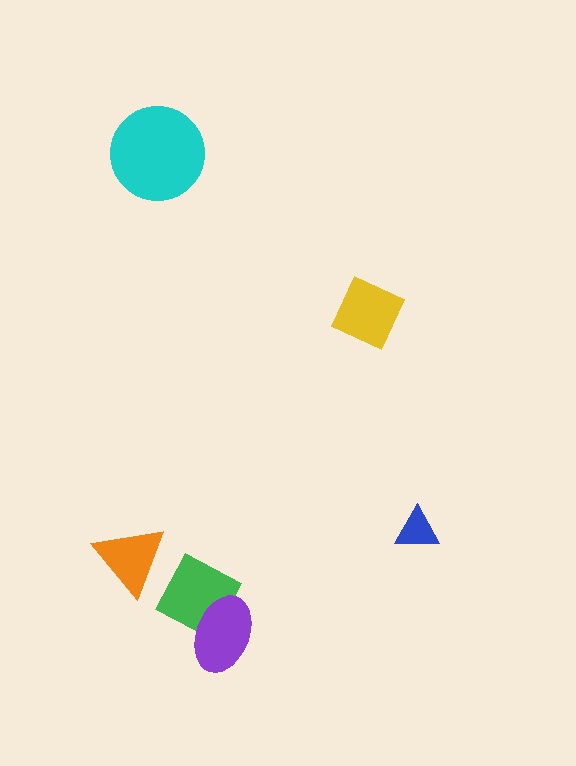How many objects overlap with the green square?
1 object overlaps with the green square.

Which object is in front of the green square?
The purple ellipse is in front of the green square.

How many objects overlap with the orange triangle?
0 objects overlap with the orange triangle.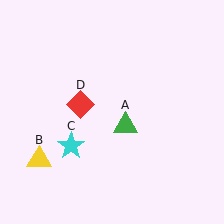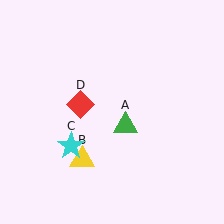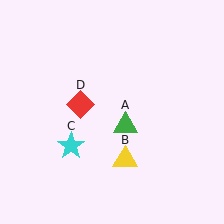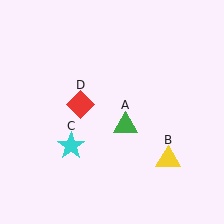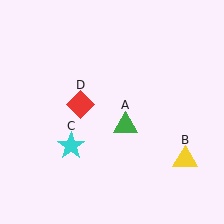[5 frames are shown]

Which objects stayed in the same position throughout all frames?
Green triangle (object A) and cyan star (object C) and red diamond (object D) remained stationary.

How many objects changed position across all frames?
1 object changed position: yellow triangle (object B).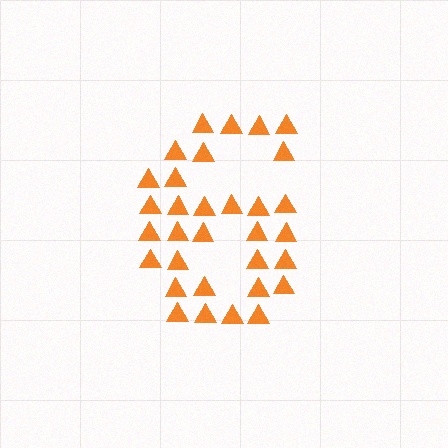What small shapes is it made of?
It is made of small triangles.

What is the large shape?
The large shape is the digit 6.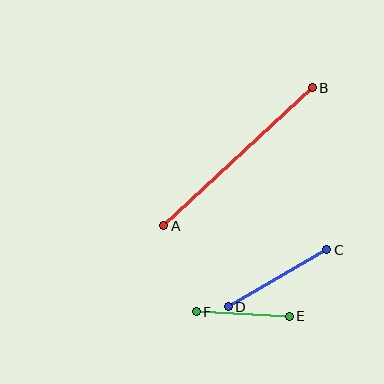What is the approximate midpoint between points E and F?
The midpoint is at approximately (243, 314) pixels.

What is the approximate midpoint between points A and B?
The midpoint is at approximately (238, 157) pixels.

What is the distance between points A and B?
The distance is approximately 203 pixels.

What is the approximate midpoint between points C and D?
The midpoint is at approximately (277, 278) pixels.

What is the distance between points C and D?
The distance is approximately 114 pixels.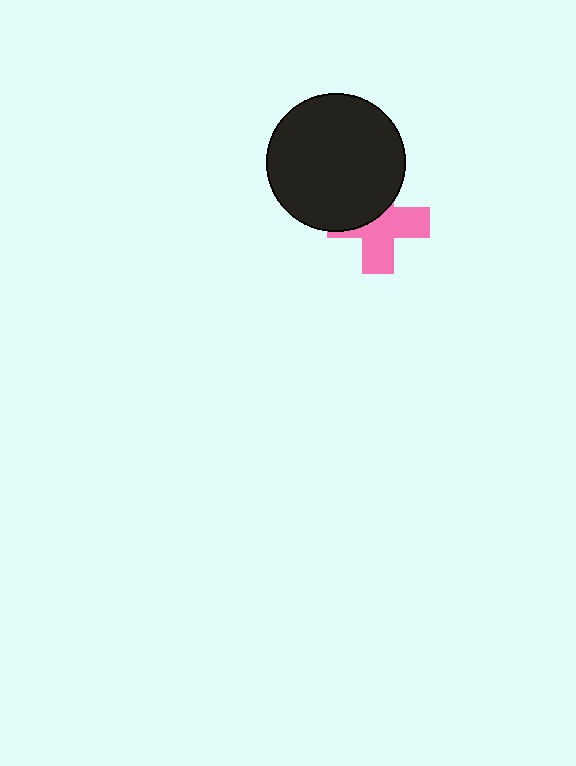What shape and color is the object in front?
The object in front is a black circle.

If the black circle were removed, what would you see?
You would see the complete pink cross.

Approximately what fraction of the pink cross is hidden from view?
Roughly 42% of the pink cross is hidden behind the black circle.